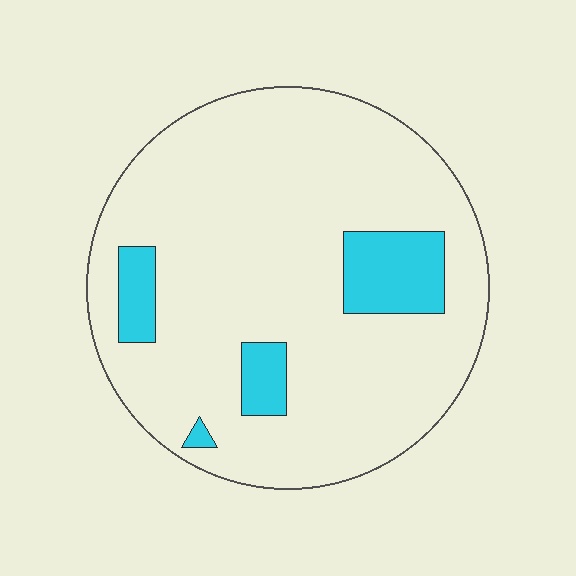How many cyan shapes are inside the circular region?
4.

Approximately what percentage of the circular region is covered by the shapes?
Approximately 15%.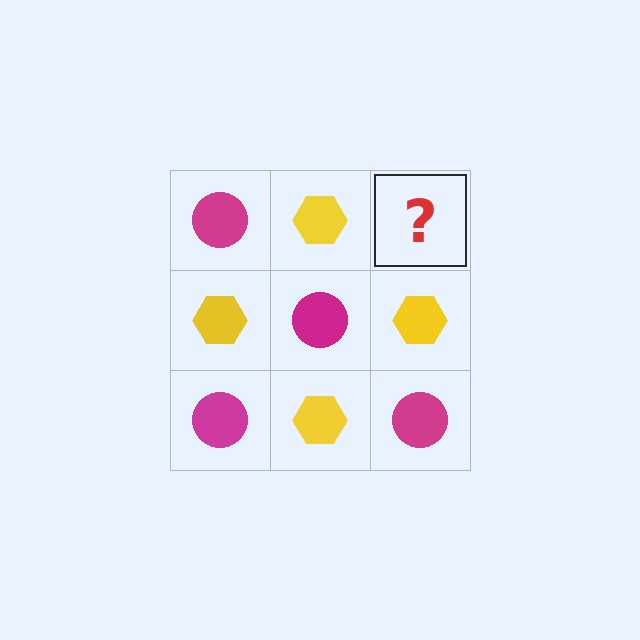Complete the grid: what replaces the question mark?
The question mark should be replaced with a magenta circle.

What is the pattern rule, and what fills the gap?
The rule is that it alternates magenta circle and yellow hexagon in a checkerboard pattern. The gap should be filled with a magenta circle.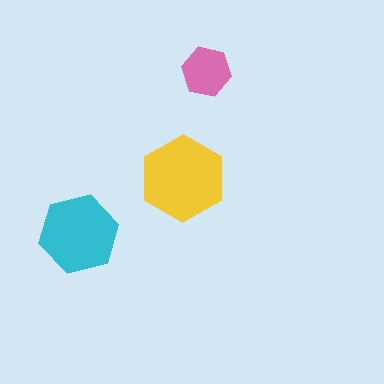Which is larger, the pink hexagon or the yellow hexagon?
The yellow one.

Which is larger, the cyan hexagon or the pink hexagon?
The cyan one.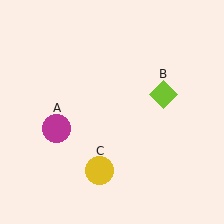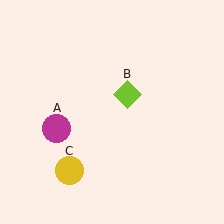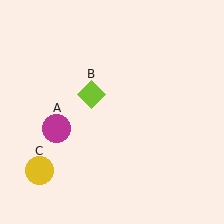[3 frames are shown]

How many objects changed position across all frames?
2 objects changed position: lime diamond (object B), yellow circle (object C).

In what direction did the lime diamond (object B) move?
The lime diamond (object B) moved left.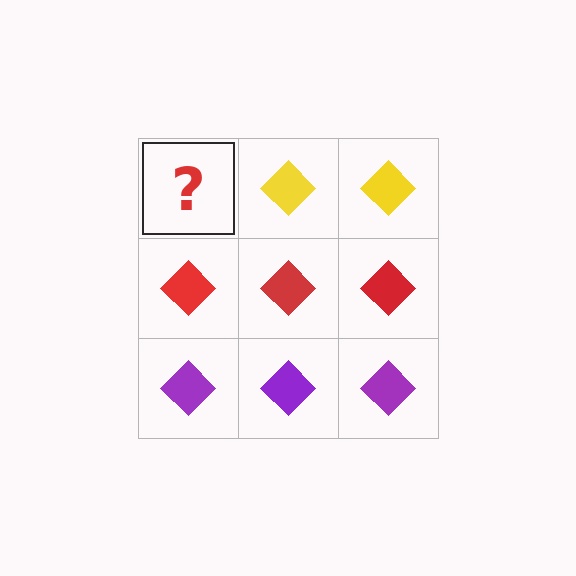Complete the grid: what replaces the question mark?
The question mark should be replaced with a yellow diamond.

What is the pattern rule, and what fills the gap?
The rule is that each row has a consistent color. The gap should be filled with a yellow diamond.